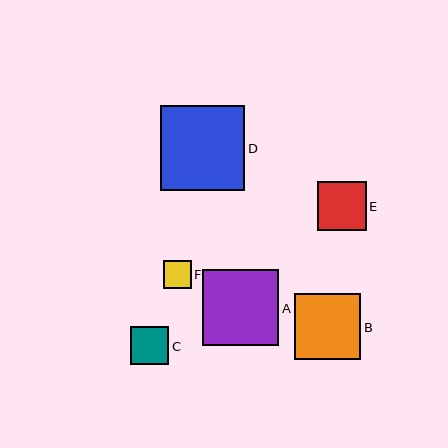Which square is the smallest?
Square F is the smallest with a size of approximately 28 pixels.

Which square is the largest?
Square D is the largest with a size of approximately 84 pixels.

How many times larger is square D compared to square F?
Square D is approximately 3.0 times the size of square F.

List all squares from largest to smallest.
From largest to smallest: D, A, B, E, C, F.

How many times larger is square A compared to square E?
Square A is approximately 1.5 times the size of square E.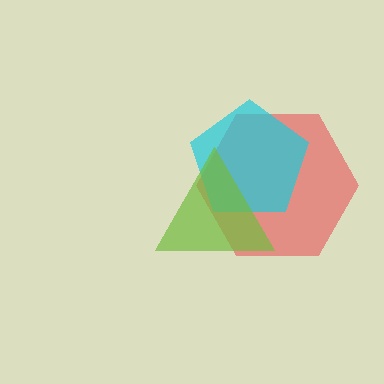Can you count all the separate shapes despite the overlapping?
Yes, there are 3 separate shapes.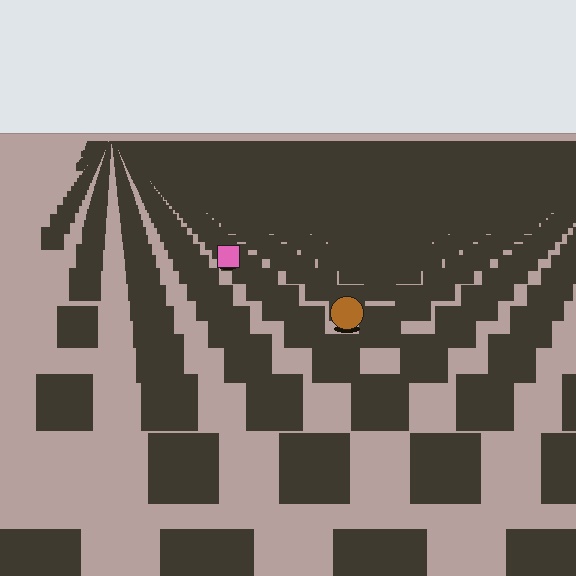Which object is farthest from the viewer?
The pink square is farthest from the viewer. It appears smaller and the ground texture around it is denser.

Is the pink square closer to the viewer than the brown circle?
No. The brown circle is closer — you can tell from the texture gradient: the ground texture is coarser near it.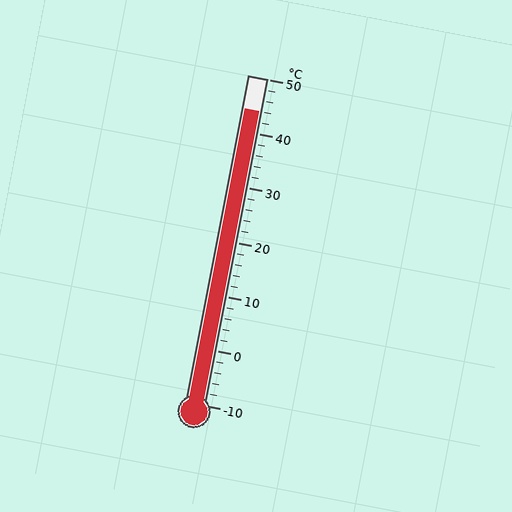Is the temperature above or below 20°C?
The temperature is above 20°C.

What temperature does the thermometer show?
The thermometer shows approximately 44°C.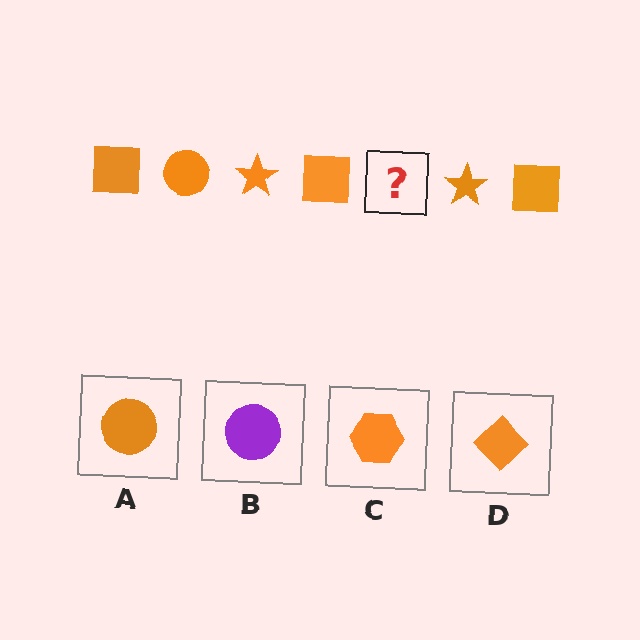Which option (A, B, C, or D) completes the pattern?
A.